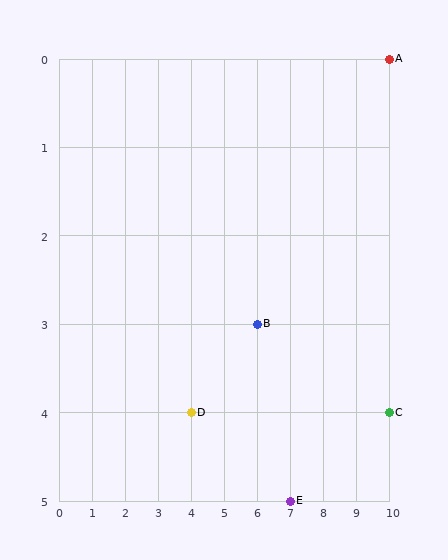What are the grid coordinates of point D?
Point D is at grid coordinates (4, 4).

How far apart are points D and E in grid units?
Points D and E are 3 columns and 1 row apart (about 3.2 grid units diagonally).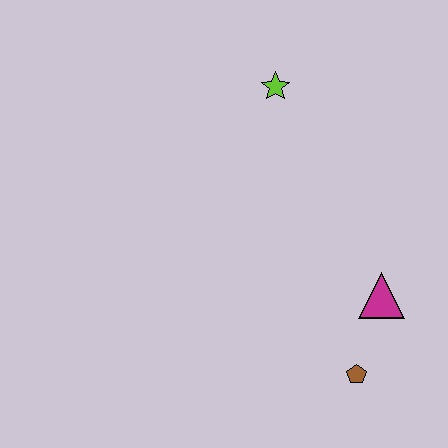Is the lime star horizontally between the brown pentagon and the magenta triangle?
No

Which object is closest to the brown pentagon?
The magenta triangle is closest to the brown pentagon.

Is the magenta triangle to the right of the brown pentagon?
Yes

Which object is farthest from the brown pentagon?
The lime star is farthest from the brown pentagon.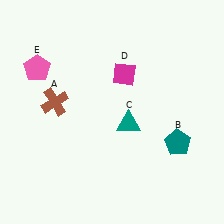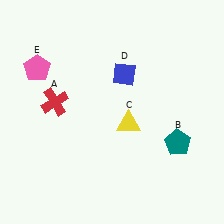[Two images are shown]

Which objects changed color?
A changed from brown to red. C changed from teal to yellow. D changed from magenta to blue.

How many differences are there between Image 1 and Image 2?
There are 3 differences between the two images.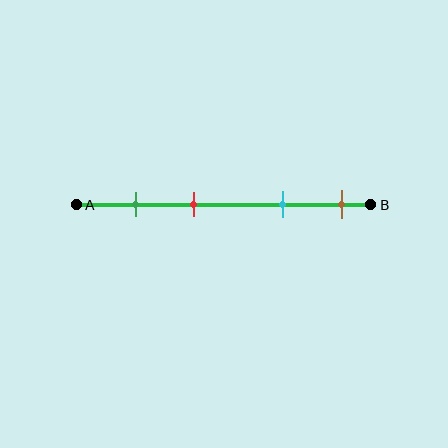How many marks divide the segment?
There are 4 marks dividing the segment.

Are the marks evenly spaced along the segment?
No, the marks are not evenly spaced.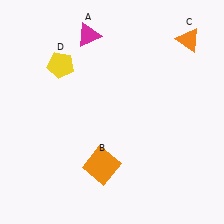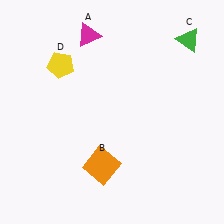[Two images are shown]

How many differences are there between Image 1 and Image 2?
There is 1 difference between the two images.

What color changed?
The triangle (C) changed from orange in Image 1 to green in Image 2.